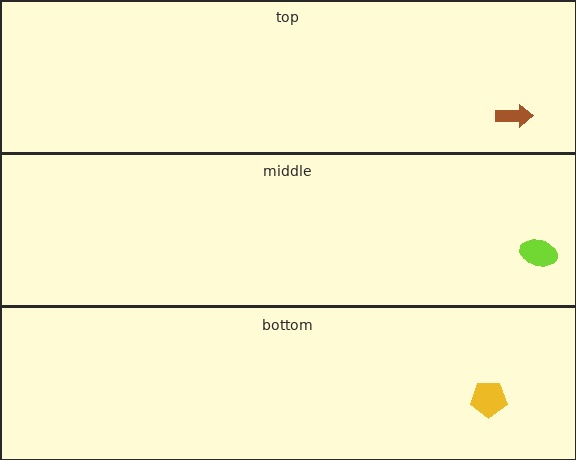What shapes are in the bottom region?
The yellow pentagon.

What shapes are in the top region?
The brown arrow.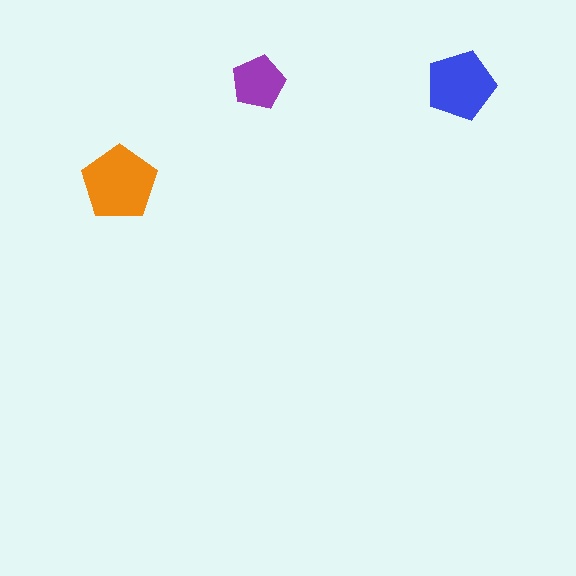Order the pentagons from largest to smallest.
the orange one, the blue one, the purple one.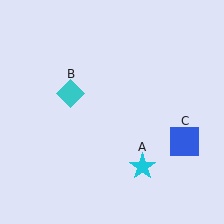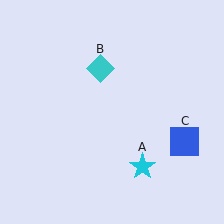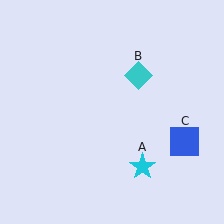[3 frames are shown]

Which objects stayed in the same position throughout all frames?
Cyan star (object A) and blue square (object C) remained stationary.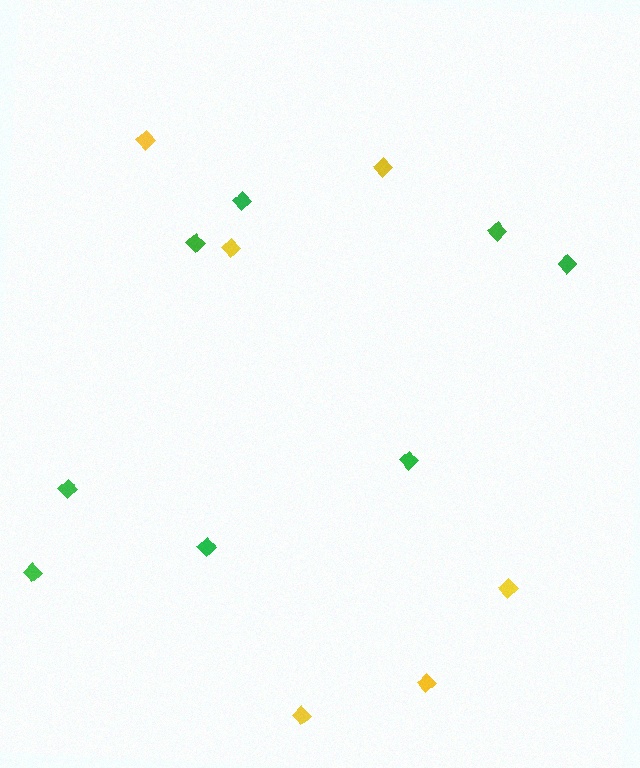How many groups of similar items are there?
There are 2 groups: one group of green diamonds (8) and one group of yellow diamonds (6).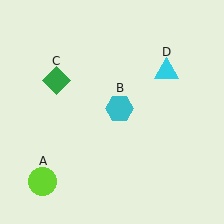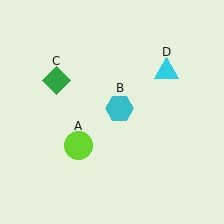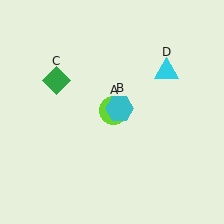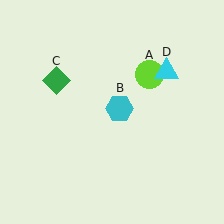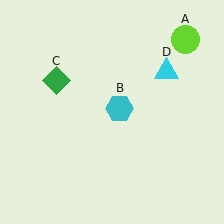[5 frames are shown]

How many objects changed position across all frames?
1 object changed position: lime circle (object A).